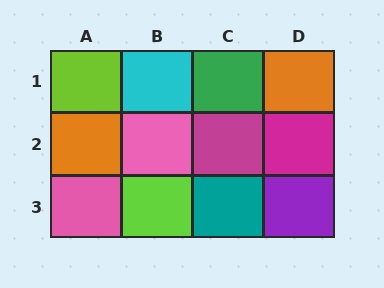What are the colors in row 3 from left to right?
Pink, lime, teal, purple.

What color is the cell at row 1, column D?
Orange.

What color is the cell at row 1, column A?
Lime.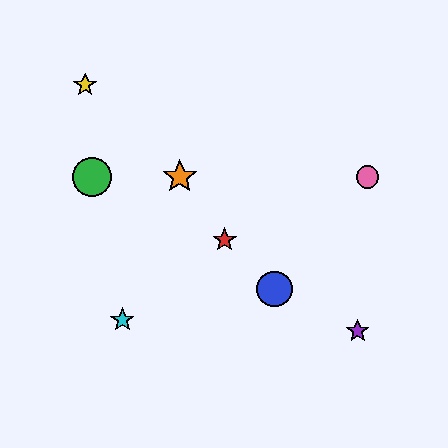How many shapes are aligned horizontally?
3 shapes (the green circle, the orange star, the pink circle) are aligned horizontally.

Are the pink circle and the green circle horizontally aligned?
Yes, both are at y≈177.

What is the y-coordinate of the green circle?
The green circle is at y≈177.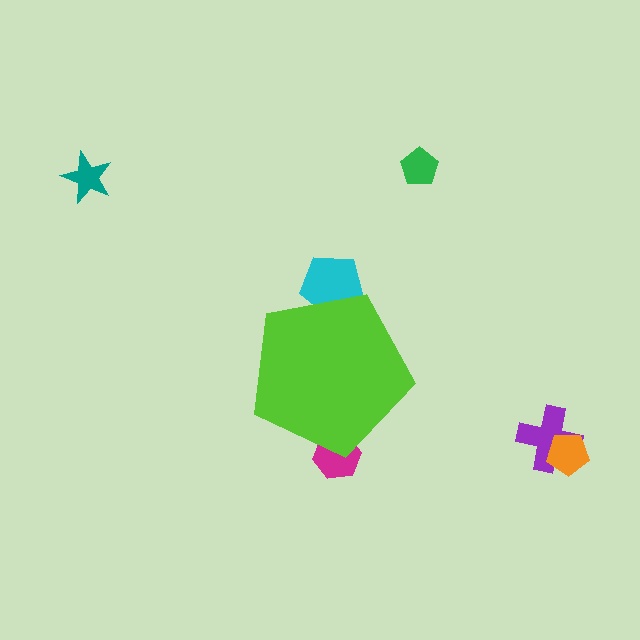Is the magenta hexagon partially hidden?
Yes, the magenta hexagon is partially hidden behind the lime pentagon.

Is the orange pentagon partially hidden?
No, the orange pentagon is fully visible.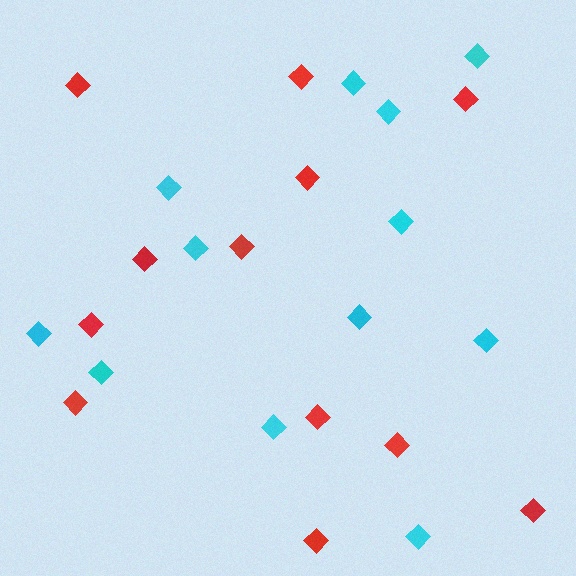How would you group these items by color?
There are 2 groups: one group of cyan diamonds (12) and one group of red diamonds (12).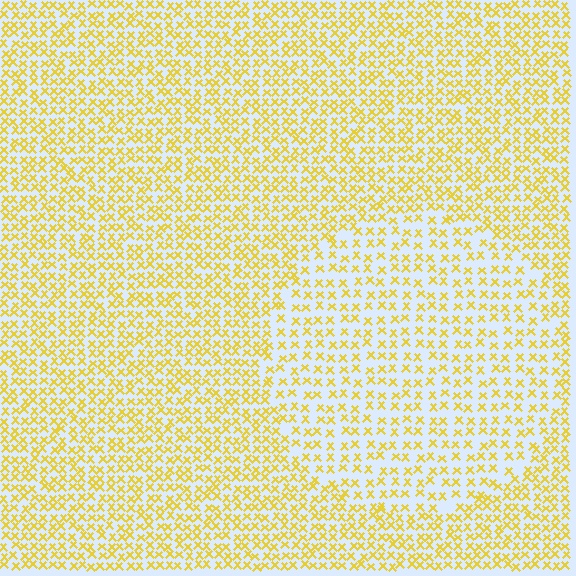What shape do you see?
I see a circle.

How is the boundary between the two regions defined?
The boundary is defined by a change in element density (approximately 1.7x ratio). All elements are the same color, size, and shape.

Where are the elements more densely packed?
The elements are more densely packed outside the circle boundary.